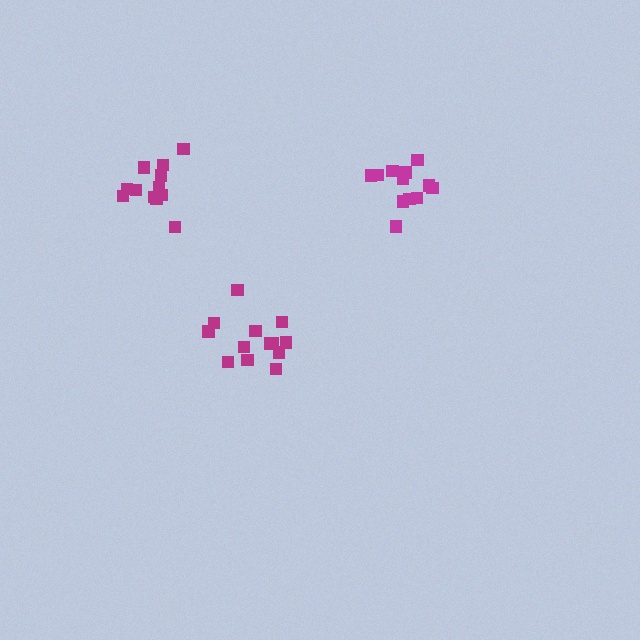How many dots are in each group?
Group 1: 13 dots, Group 2: 12 dots, Group 3: 12 dots (37 total).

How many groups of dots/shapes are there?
There are 3 groups.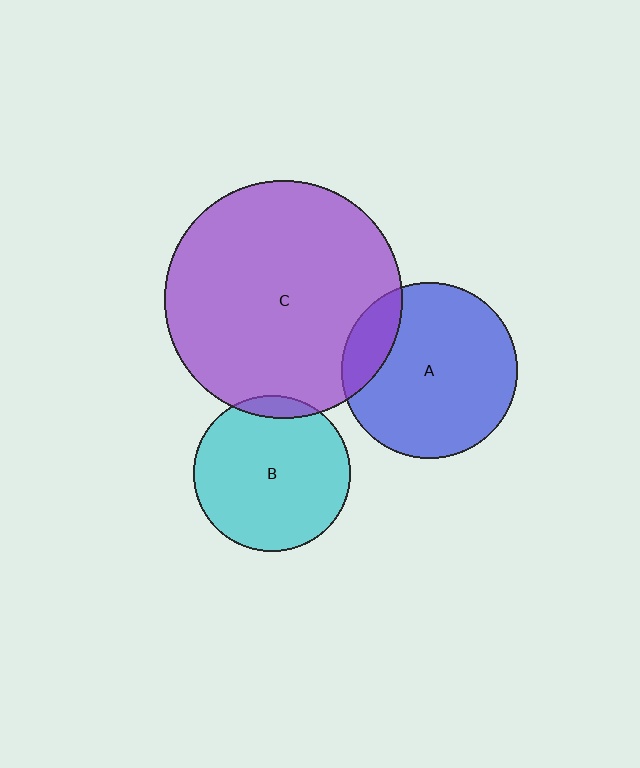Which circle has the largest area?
Circle C (purple).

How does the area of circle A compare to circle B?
Approximately 1.3 times.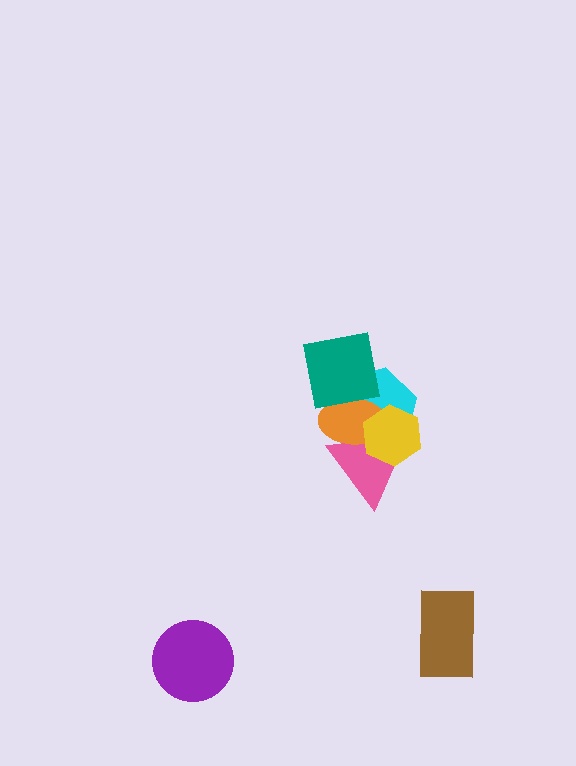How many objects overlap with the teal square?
2 objects overlap with the teal square.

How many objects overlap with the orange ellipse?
4 objects overlap with the orange ellipse.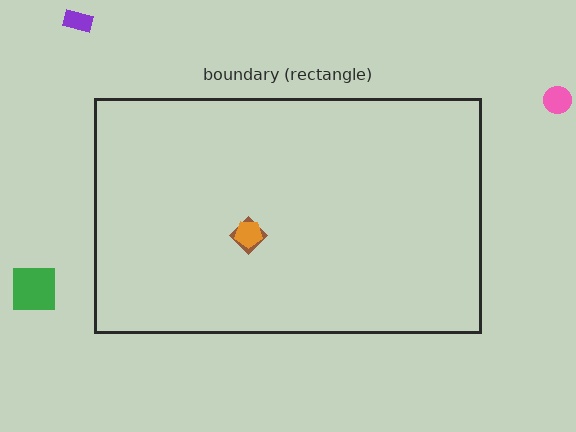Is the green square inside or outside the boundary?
Outside.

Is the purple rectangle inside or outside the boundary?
Outside.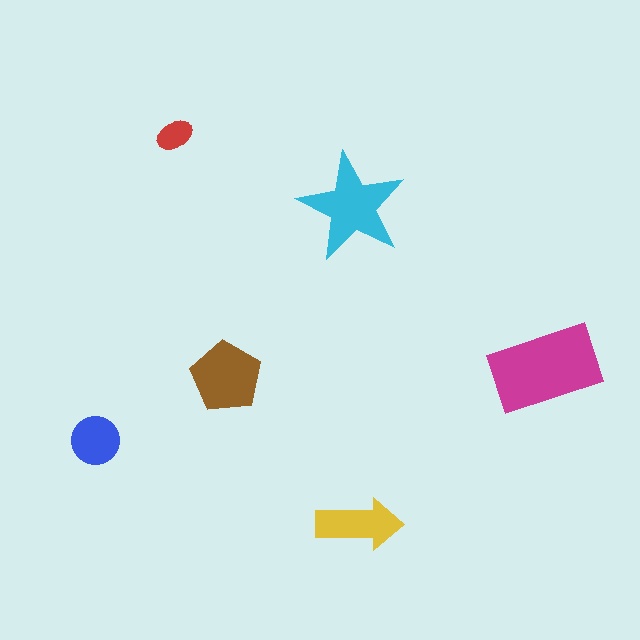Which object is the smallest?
The red ellipse.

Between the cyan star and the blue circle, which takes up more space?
The cyan star.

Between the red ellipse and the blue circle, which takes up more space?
The blue circle.